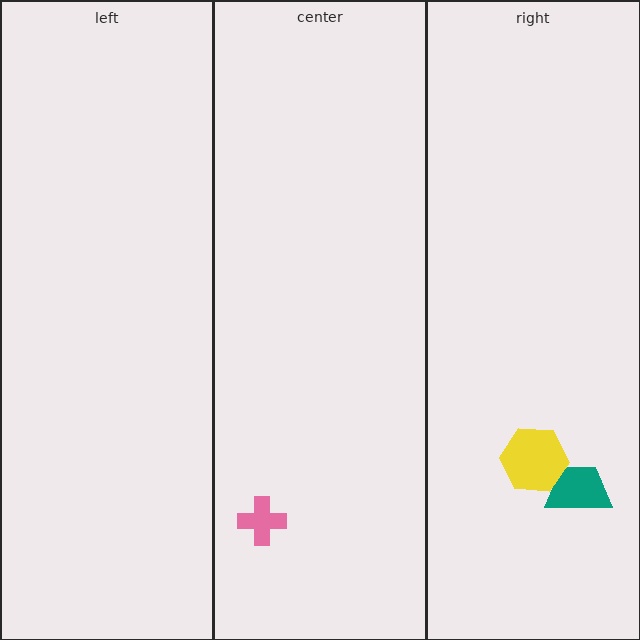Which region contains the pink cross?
The center region.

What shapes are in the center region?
The pink cross.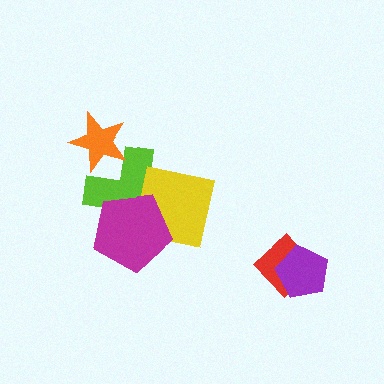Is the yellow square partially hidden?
Yes, it is partially covered by another shape.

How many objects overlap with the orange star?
1 object overlaps with the orange star.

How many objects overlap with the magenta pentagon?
2 objects overlap with the magenta pentagon.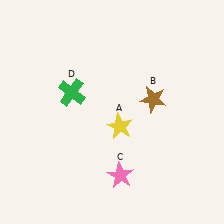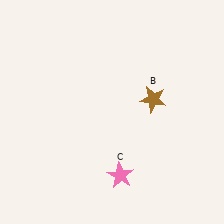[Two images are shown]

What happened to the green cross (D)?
The green cross (D) was removed in Image 2. It was in the top-left area of Image 1.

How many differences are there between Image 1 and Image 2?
There are 2 differences between the two images.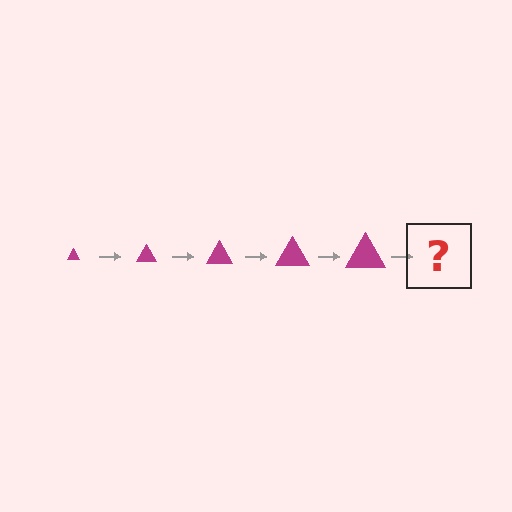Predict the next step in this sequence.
The next step is a magenta triangle, larger than the previous one.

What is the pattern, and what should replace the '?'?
The pattern is that the triangle gets progressively larger each step. The '?' should be a magenta triangle, larger than the previous one.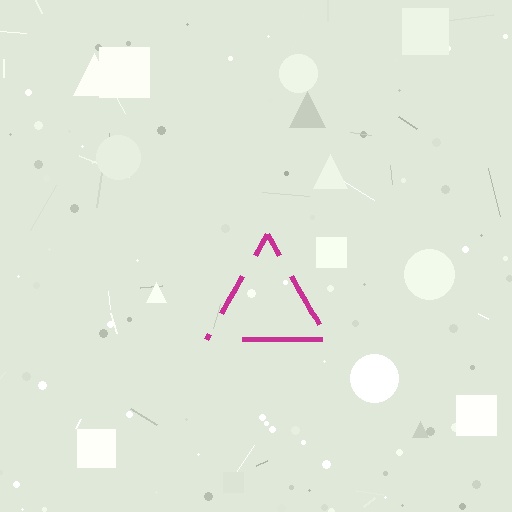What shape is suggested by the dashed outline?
The dashed outline suggests a triangle.